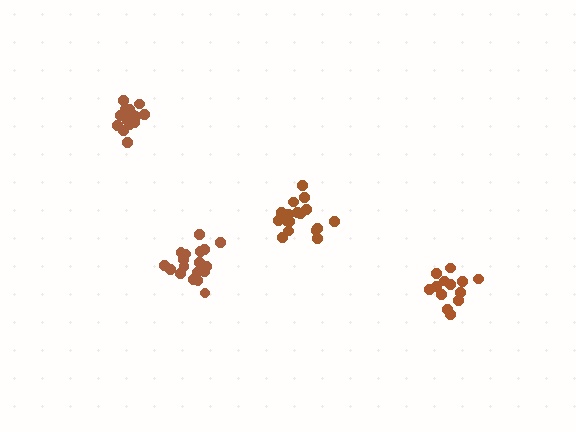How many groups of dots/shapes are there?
There are 4 groups.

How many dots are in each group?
Group 1: 17 dots, Group 2: 18 dots, Group 3: 18 dots, Group 4: 13 dots (66 total).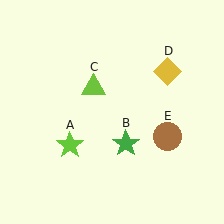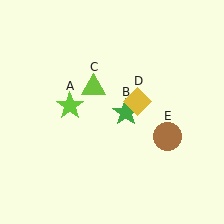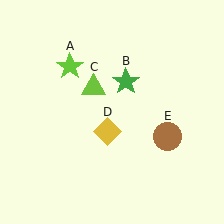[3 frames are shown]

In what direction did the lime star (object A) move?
The lime star (object A) moved up.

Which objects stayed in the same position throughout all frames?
Lime triangle (object C) and brown circle (object E) remained stationary.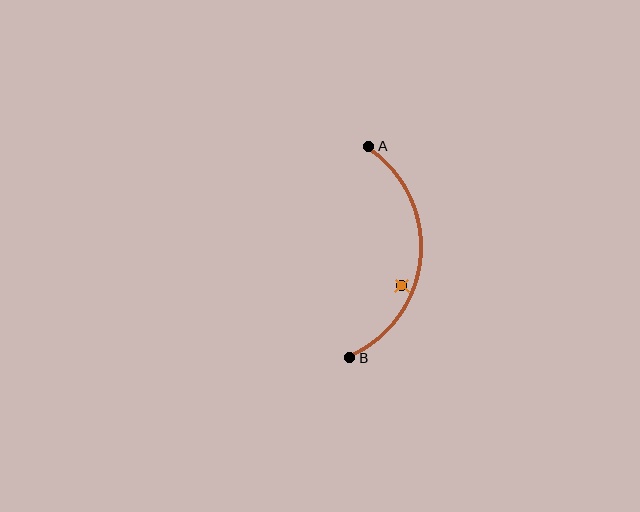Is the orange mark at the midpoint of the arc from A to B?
No — the orange mark does not lie on the arc at all. It sits slightly inside the curve.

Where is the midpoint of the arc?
The arc midpoint is the point on the curve farthest from the straight line joining A and B. It sits to the right of that line.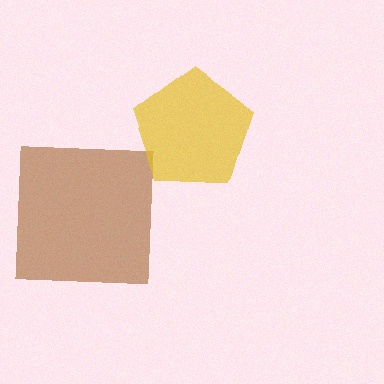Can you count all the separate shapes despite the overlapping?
Yes, there are 2 separate shapes.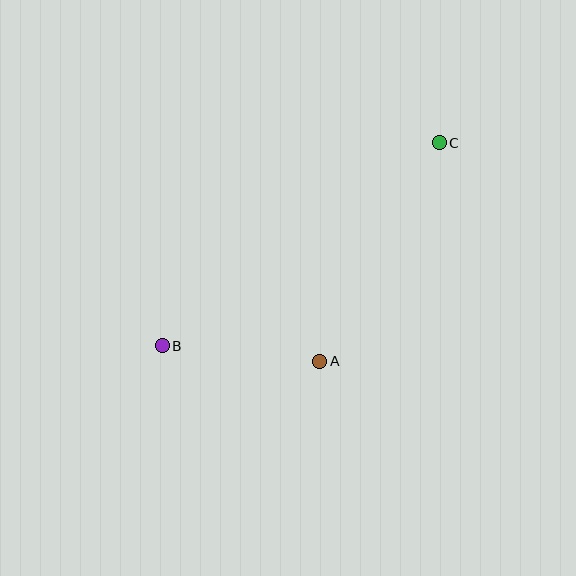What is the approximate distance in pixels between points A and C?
The distance between A and C is approximately 249 pixels.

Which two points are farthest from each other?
Points B and C are farthest from each other.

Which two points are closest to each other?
Points A and B are closest to each other.